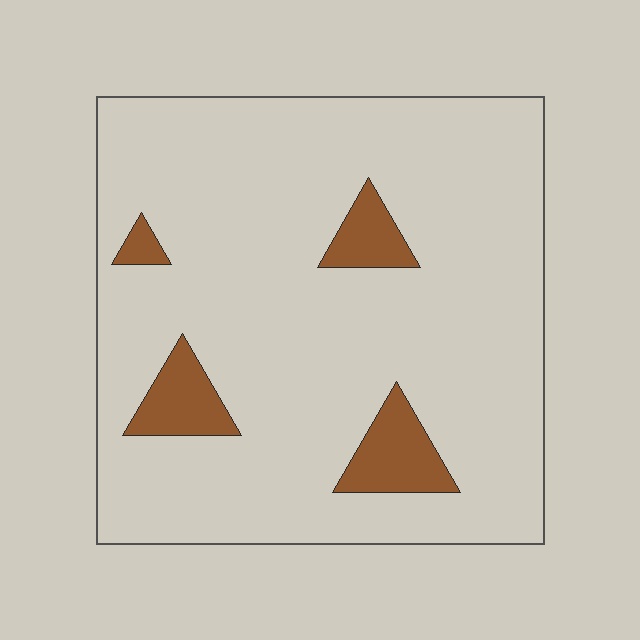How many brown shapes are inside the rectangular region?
4.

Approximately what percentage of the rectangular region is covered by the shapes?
Approximately 10%.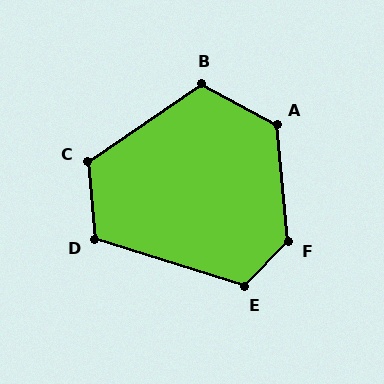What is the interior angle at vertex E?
Approximately 116 degrees (obtuse).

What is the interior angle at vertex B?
Approximately 117 degrees (obtuse).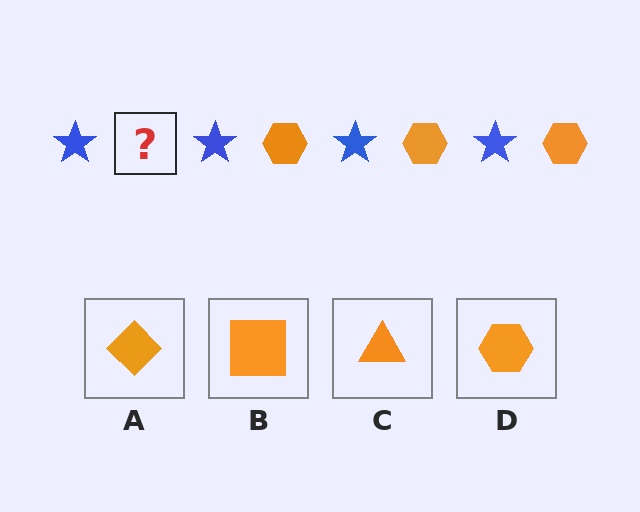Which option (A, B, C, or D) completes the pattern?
D.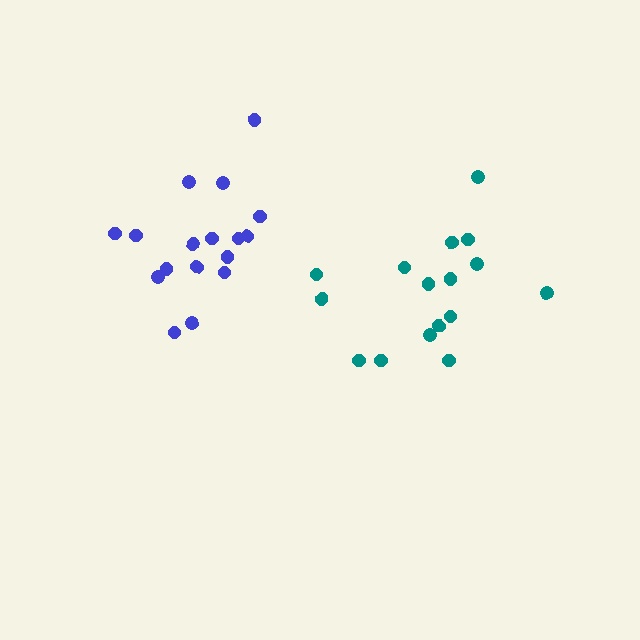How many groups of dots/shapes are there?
There are 2 groups.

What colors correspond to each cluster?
The clusters are colored: teal, blue.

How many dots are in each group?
Group 1: 16 dots, Group 2: 17 dots (33 total).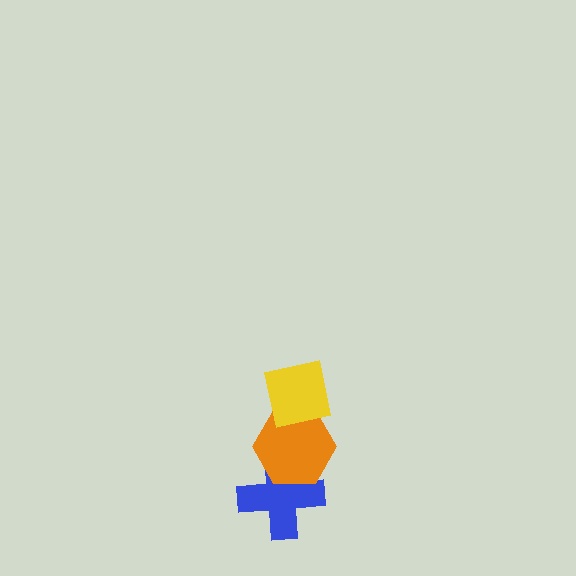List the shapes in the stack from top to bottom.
From top to bottom: the yellow square, the orange hexagon, the blue cross.